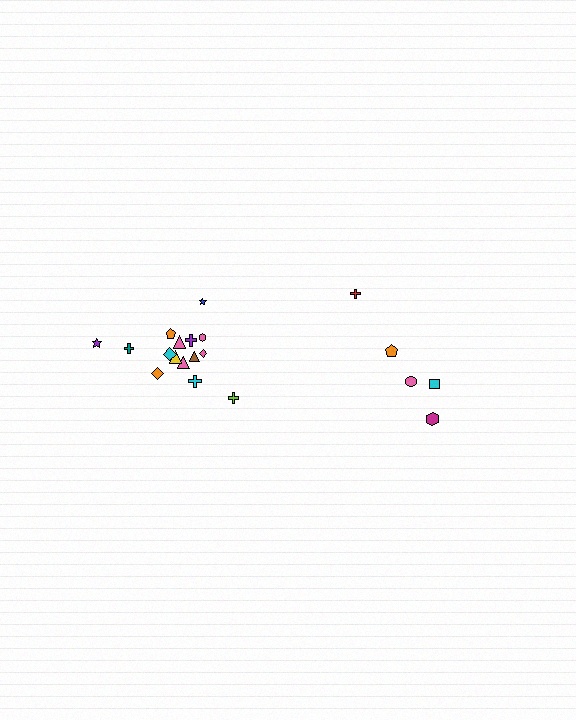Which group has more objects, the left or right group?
The left group.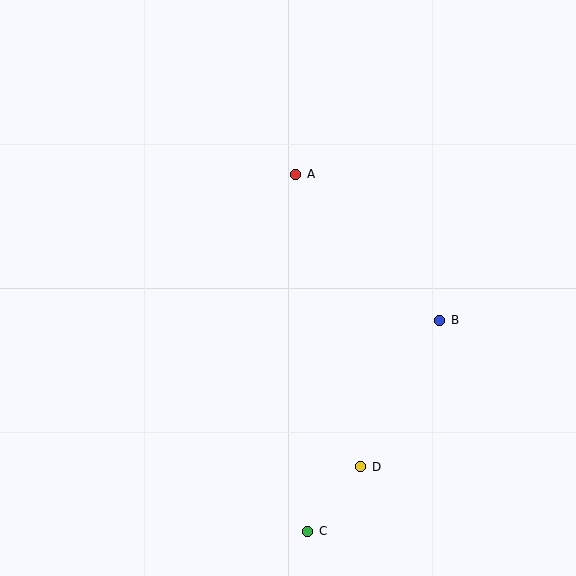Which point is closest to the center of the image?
Point A at (296, 174) is closest to the center.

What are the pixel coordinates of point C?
Point C is at (308, 531).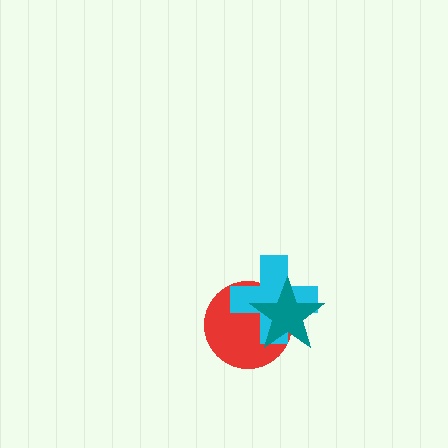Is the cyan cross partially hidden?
Yes, it is partially covered by another shape.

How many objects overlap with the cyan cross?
2 objects overlap with the cyan cross.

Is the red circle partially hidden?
Yes, it is partially covered by another shape.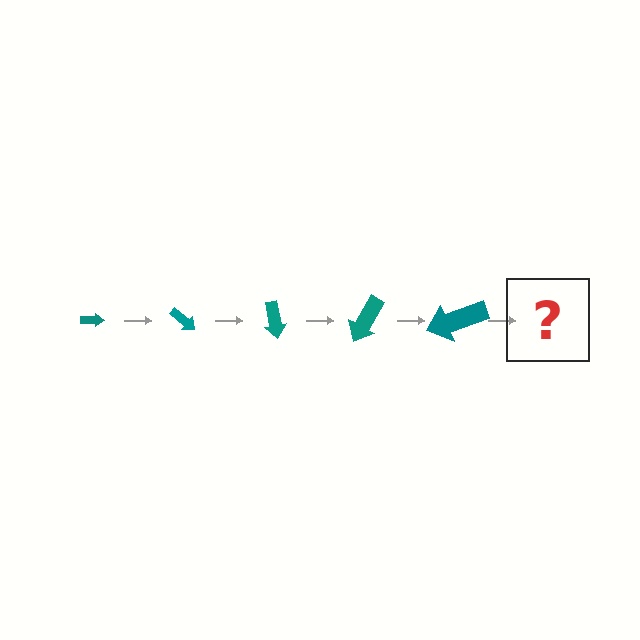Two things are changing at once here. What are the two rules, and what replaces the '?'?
The two rules are that the arrow grows larger each step and it rotates 40 degrees each step. The '?' should be an arrow, larger than the previous one and rotated 200 degrees from the start.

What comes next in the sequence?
The next element should be an arrow, larger than the previous one and rotated 200 degrees from the start.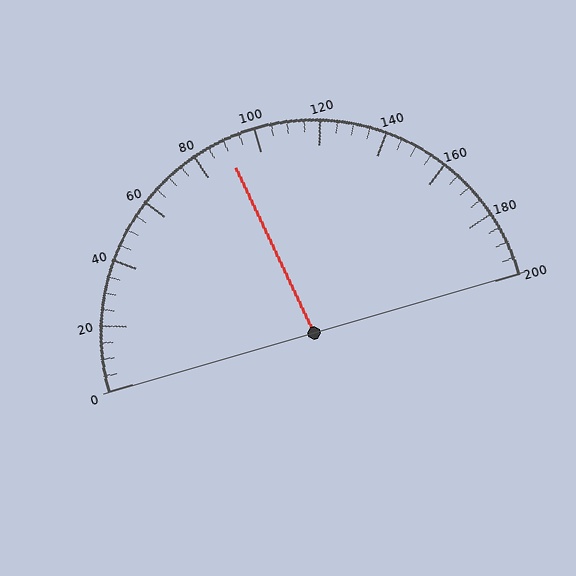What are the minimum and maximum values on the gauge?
The gauge ranges from 0 to 200.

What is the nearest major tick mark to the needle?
The nearest major tick mark is 80.